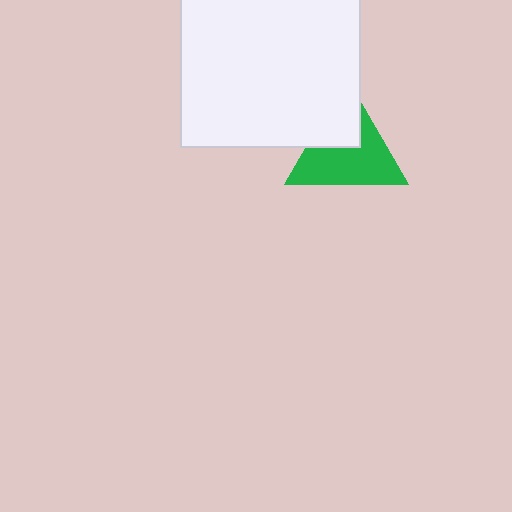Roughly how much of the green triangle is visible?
Most of it is visible (roughly 66%).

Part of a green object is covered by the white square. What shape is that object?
It is a triangle.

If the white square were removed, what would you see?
You would see the complete green triangle.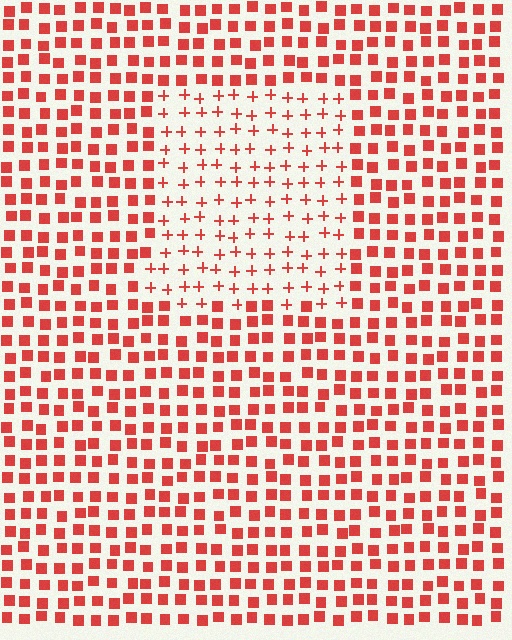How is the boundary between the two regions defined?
The boundary is defined by a change in element shape: plus signs inside vs. squares outside. All elements share the same color and spacing.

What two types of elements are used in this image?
The image uses plus signs inside the rectangle region and squares outside it.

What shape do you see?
I see a rectangle.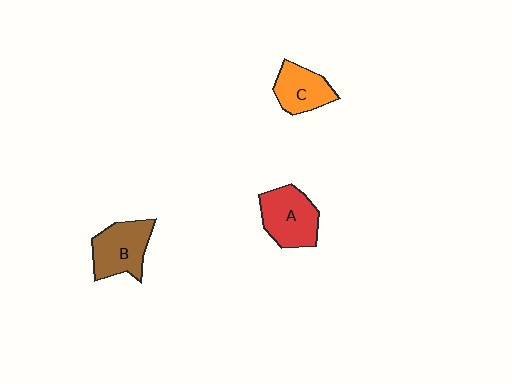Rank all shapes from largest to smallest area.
From largest to smallest: A (red), B (brown), C (orange).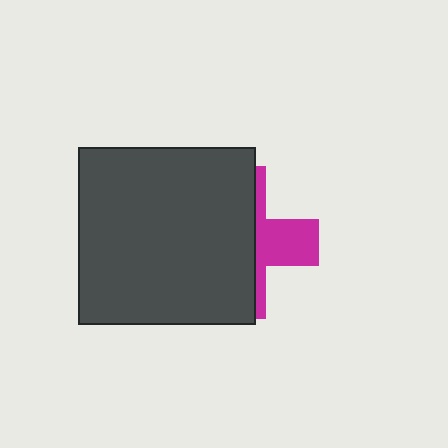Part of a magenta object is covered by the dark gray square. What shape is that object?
It is a cross.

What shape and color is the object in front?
The object in front is a dark gray square.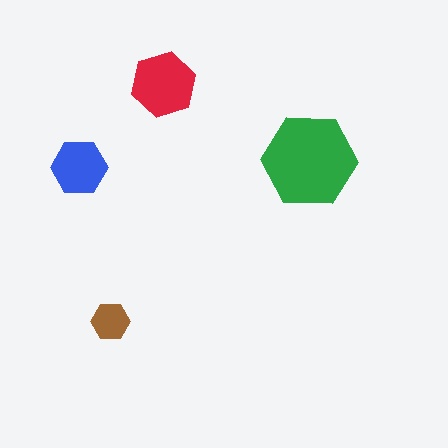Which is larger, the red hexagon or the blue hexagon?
The red one.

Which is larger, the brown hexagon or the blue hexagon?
The blue one.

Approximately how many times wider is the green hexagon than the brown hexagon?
About 2.5 times wider.